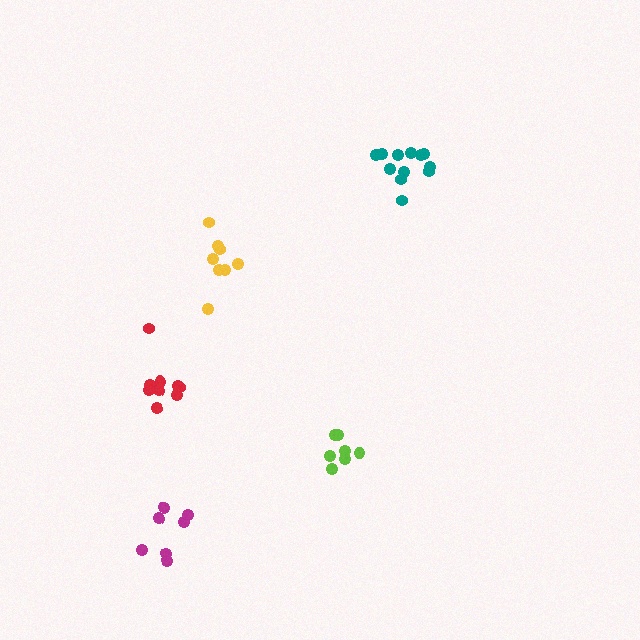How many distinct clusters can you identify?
There are 5 distinct clusters.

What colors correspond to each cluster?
The clusters are colored: yellow, teal, lime, red, magenta.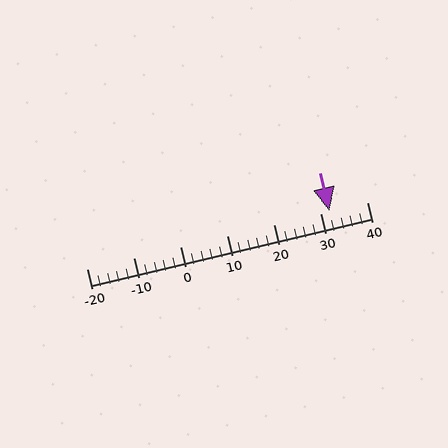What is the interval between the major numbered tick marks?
The major tick marks are spaced 10 units apart.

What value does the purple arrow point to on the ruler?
The purple arrow points to approximately 32.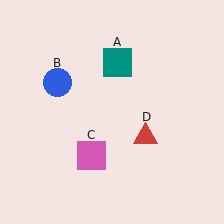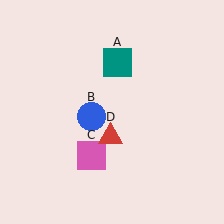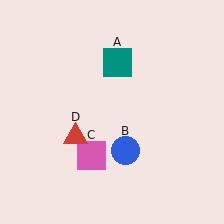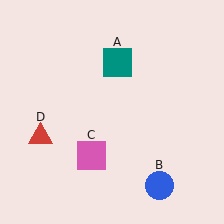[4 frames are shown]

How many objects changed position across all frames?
2 objects changed position: blue circle (object B), red triangle (object D).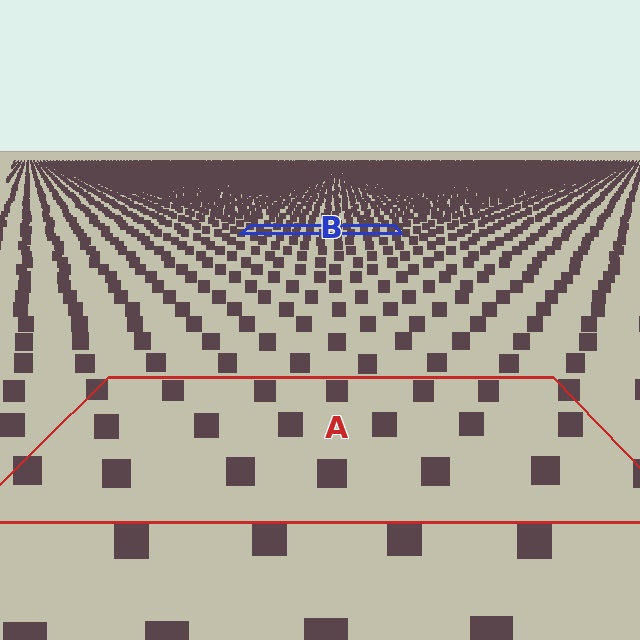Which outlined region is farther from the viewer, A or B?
Region B is farther from the viewer — the texture elements inside it appear smaller and more densely packed.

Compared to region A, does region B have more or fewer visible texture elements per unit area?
Region B has more texture elements per unit area — they are packed more densely because it is farther away.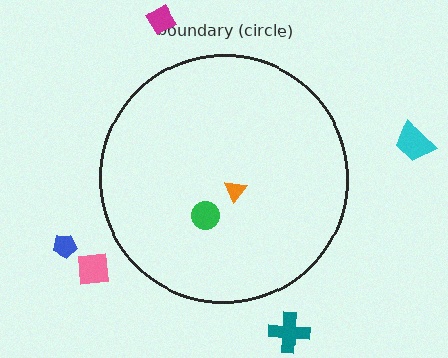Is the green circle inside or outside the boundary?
Inside.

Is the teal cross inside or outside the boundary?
Outside.